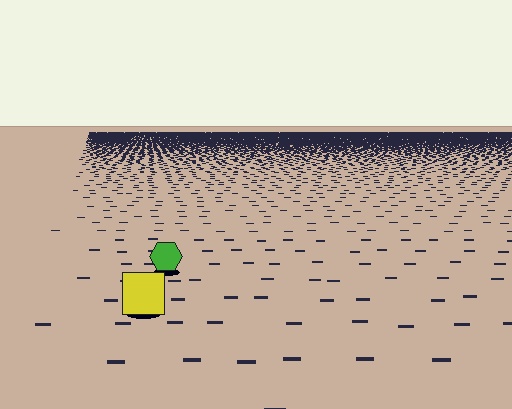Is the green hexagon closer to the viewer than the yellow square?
No. The yellow square is closer — you can tell from the texture gradient: the ground texture is coarser near it.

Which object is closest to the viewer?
The yellow square is closest. The texture marks near it are larger and more spread out.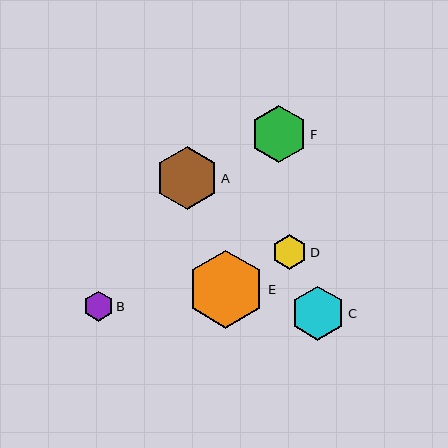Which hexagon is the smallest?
Hexagon B is the smallest with a size of approximately 30 pixels.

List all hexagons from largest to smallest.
From largest to smallest: E, A, F, C, D, B.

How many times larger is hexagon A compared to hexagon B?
Hexagon A is approximately 2.1 times the size of hexagon B.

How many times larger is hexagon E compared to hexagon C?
Hexagon E is approximately 1.4 times the size of hexagon C.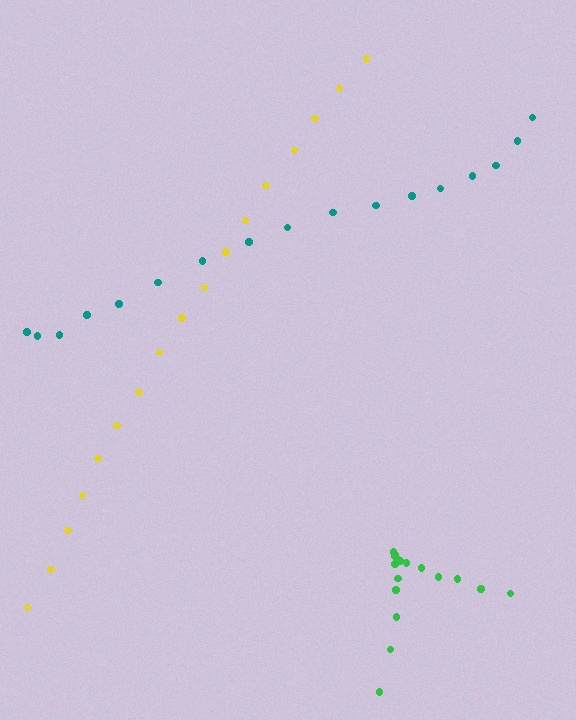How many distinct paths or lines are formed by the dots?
There are 3 distinct paths.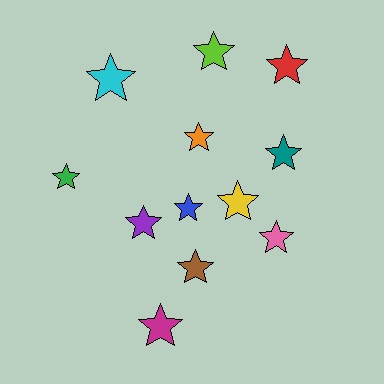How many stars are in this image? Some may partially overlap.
There are 12 stars.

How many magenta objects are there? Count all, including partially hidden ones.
There is 1 magenta object.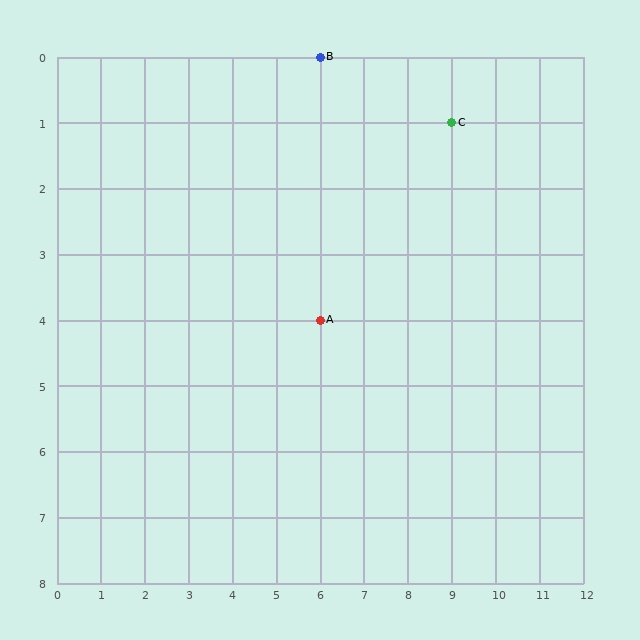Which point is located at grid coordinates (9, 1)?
Point C is at (9, 1).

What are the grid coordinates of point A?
Point A is at grid coordinates (6, 4).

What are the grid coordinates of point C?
Point C is at grid coordinates (9, 1).